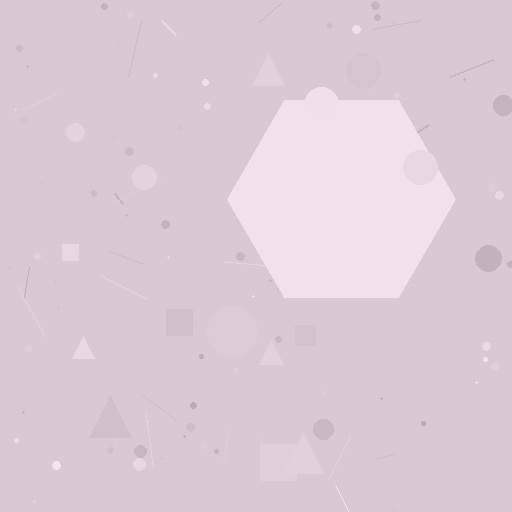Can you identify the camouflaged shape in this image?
The camouflaged shape is a hexagon.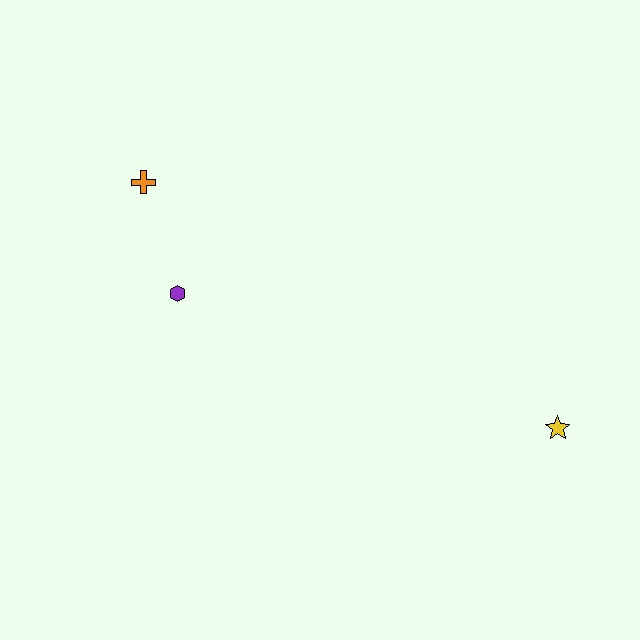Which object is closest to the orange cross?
The purple hexagon is closest to the orange cross.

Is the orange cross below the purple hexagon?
No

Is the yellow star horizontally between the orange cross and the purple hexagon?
No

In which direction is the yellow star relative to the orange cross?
The yellow star is to the right of the orange cross.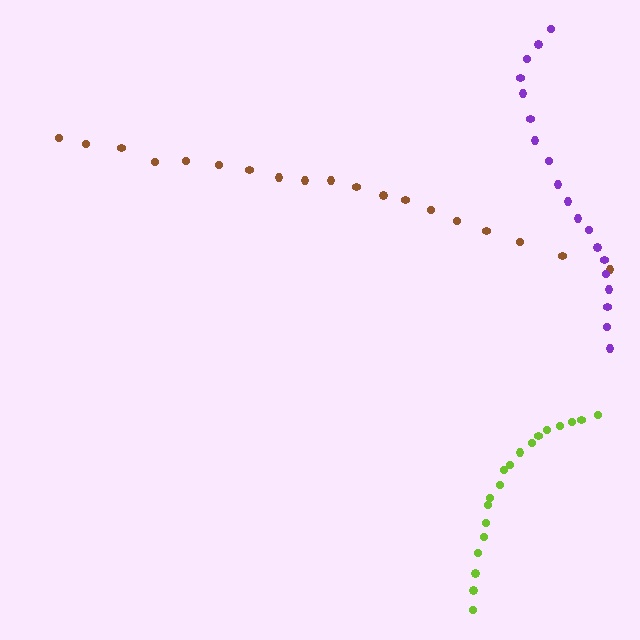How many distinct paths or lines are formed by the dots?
There are 3 distinct paths.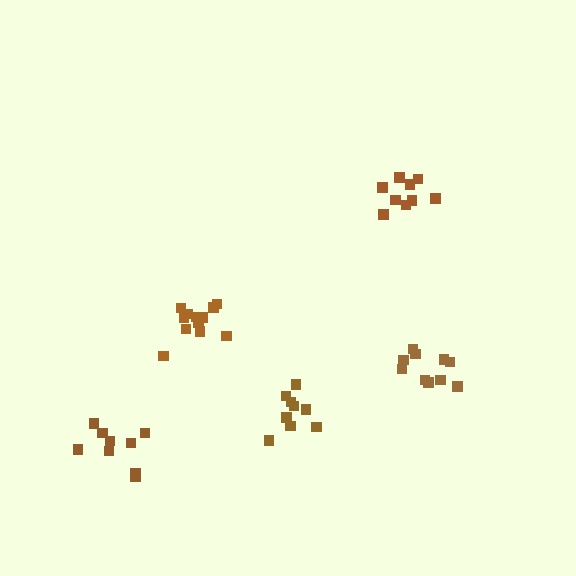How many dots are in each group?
Group 1: 9 dots, Group 2: 10 dots, Group 3: 12 dots, Group 4: 9 dots, Group 5: 9 dots (49 total).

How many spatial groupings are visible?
There are 5 spatial groupings.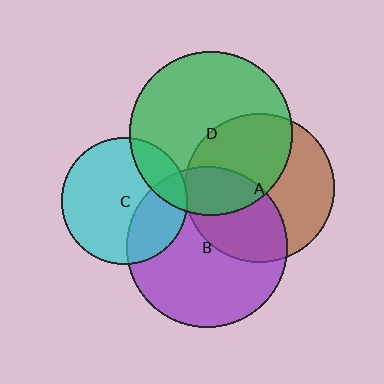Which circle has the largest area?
Circle D (green).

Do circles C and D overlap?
Yes.